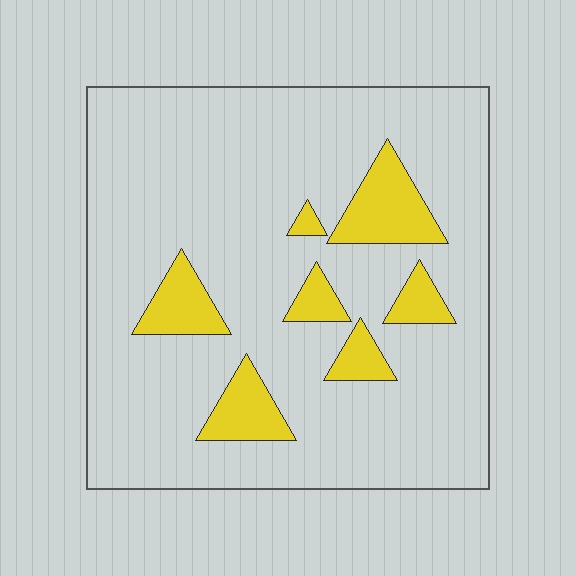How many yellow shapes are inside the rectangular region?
7.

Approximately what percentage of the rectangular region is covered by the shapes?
Approximately 15%.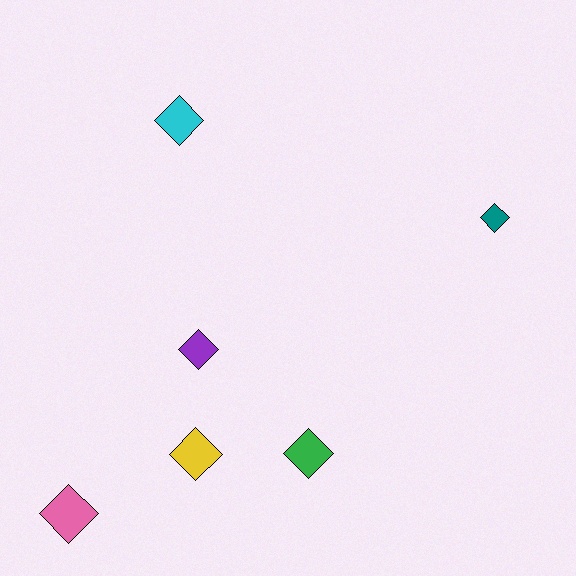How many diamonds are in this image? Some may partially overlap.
There are 6 diamonds.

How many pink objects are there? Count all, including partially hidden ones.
There is 1 pink object.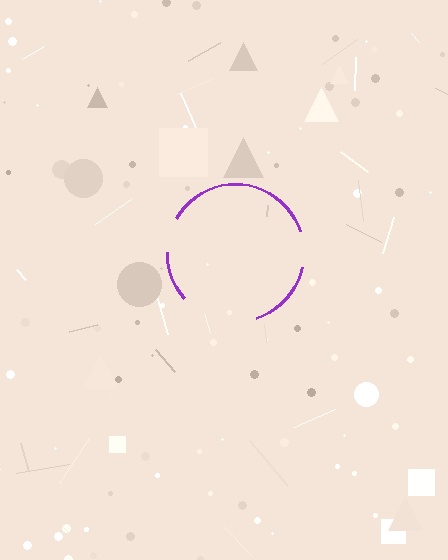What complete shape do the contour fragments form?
The contour fragments form a circle.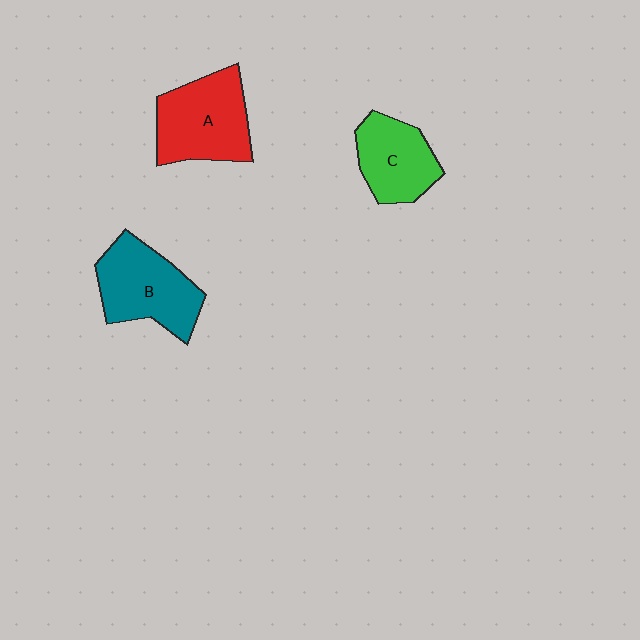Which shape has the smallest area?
Shape C (green).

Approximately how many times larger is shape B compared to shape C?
Approximately 1.3 times.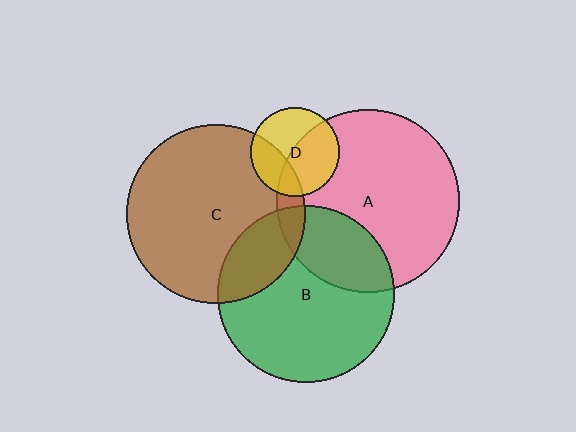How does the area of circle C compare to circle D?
Approximately 4.0 times.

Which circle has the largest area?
Circle A (pink).